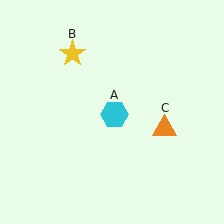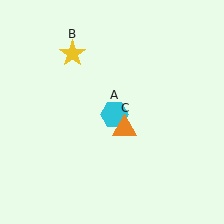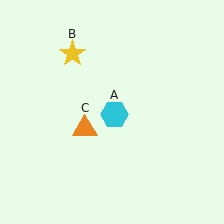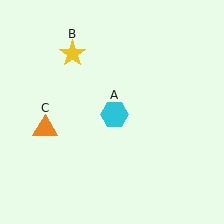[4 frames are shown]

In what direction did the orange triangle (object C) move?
The orange triangle (object C) moved left.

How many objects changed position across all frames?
1 object changed position: orange triangle (object C).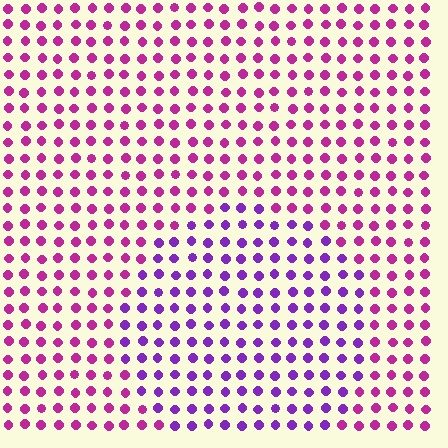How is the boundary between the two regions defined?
The boundary is defined purely by a slight shift in hue (about 37 degrees). Spacing, size, and orientation are identical on both sides.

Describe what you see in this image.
The image is filled with small magenta elements in a uniform arrangement. A circle-shaped region is visible where the elements are tinted to a slightly different hue, forming a subtle color boundary.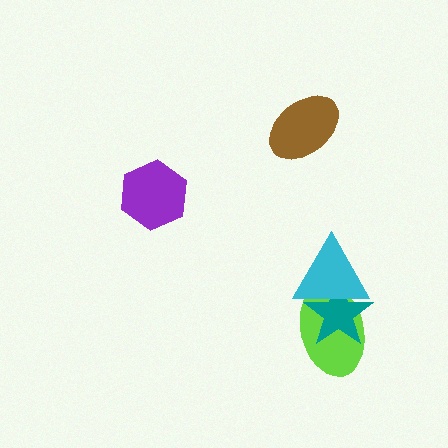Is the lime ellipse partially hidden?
Yes, it is partially covered by another shape.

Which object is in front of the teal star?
The cyan triangle is in front of the teal star.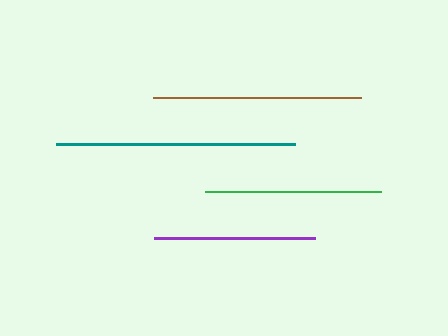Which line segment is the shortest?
The purple line is the shortest at approximately 160 pixels.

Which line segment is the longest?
The teal line is the longest at approximately 239 pixels.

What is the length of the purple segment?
The purple segment is approximately 160 pixels long.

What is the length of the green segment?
The green segment is approximately 176 pixels long.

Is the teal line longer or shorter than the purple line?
The teal line is longer than the purple line.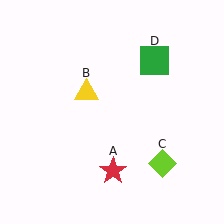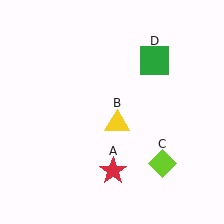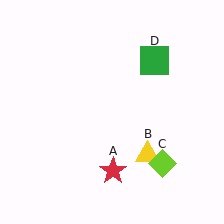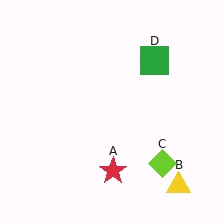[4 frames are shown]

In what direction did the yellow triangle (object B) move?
The yellow triangle (object B) moved down and to the right.